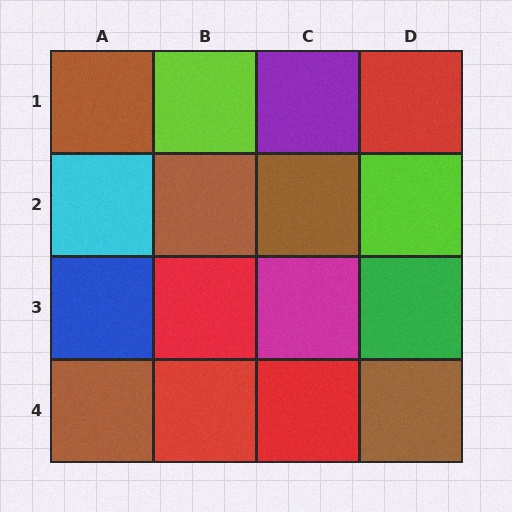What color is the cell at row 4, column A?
Brown.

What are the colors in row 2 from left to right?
Cyan, brown, brown, lime.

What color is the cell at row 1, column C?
Purple.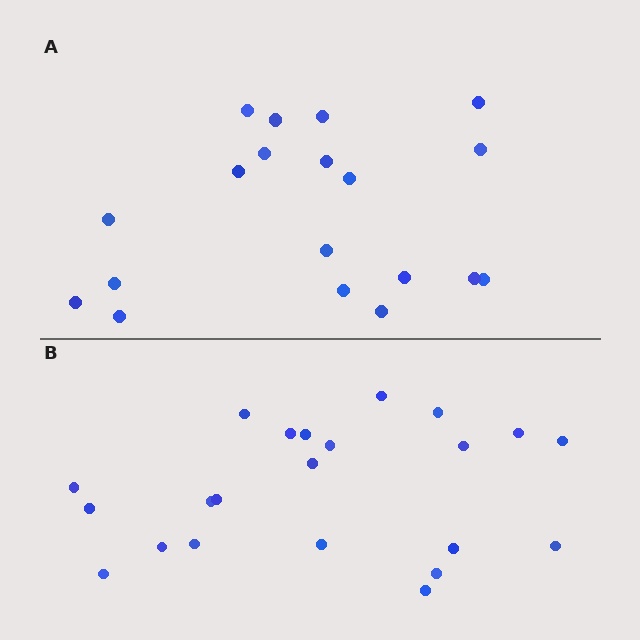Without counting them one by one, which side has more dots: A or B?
Region B (the bottom region) has more dots.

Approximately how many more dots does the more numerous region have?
Region B has just a few more — roughly 2 or 3 more dots than region A.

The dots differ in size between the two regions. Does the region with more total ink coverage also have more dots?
No. Region A has more total ink coverage because its dots are larger, but region B actually contains more individual dots. Total area can be misleading — the number of items is what matters here.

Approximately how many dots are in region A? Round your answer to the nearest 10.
About 20 dots. (The exact count is 19, which rounds to 20.)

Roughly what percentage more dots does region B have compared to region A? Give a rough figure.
About 15% more.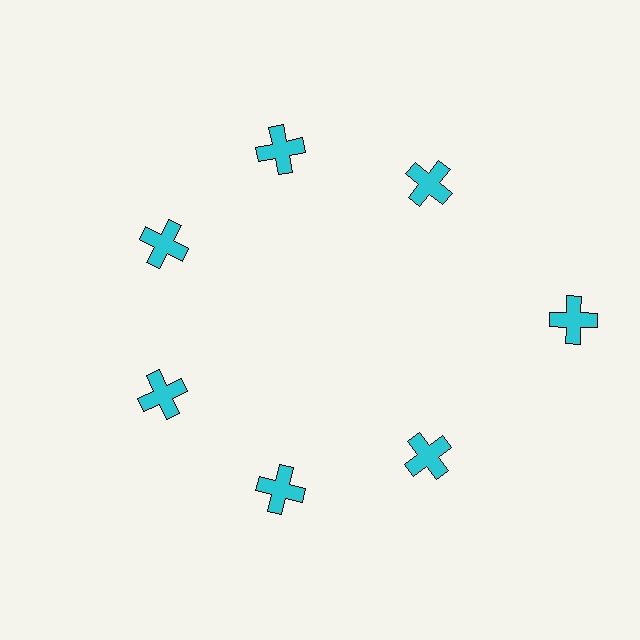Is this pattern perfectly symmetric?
No. The 7 cyan crosses are arranged in a ring, but one element near the 3 o'clock position is pushed outward from the center, breaking the 7-fold rotational symmetry.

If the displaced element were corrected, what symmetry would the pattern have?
It would have 7-fold rotational symmetry — the pattern would map onto itself every 51 degrees.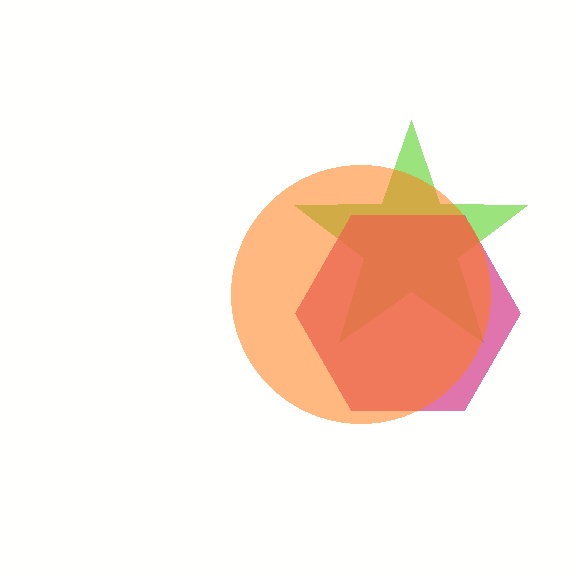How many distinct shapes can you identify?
There are 3 distinct shapes: a lime star, a magenta hexagon, an orange circle.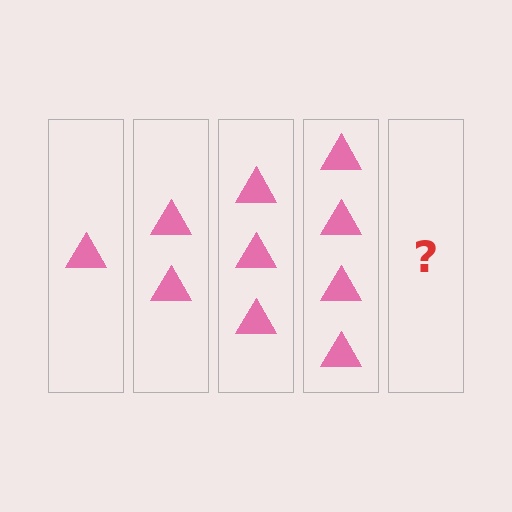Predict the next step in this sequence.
The next step is 5 triangles.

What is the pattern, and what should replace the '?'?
The pattern is that each step adds one more triangle. The '?' should be 5 triangles.